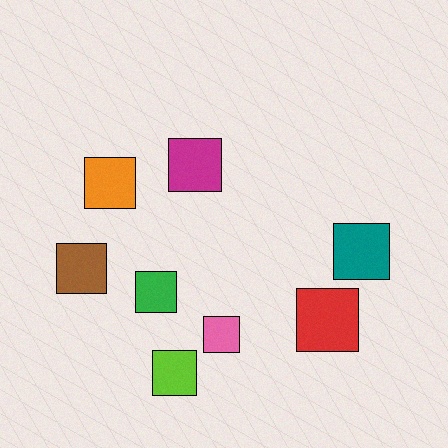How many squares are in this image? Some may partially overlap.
There are 8 squares.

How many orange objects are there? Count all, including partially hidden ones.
There is 1 orange object.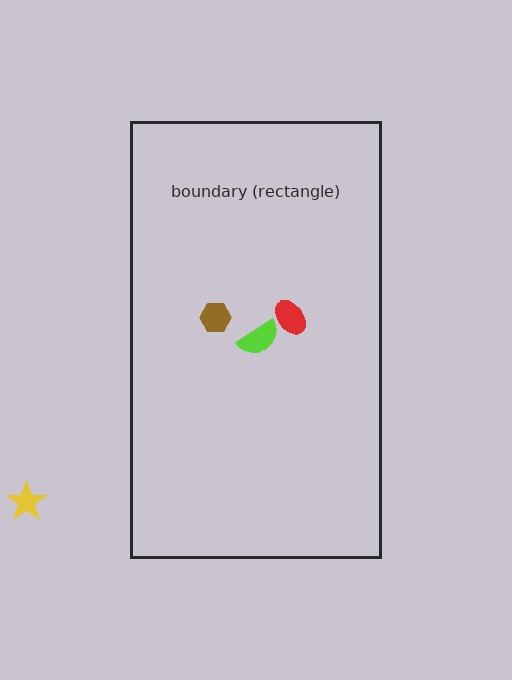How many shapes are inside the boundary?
3 inside, 1 outside.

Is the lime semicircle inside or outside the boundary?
Inside.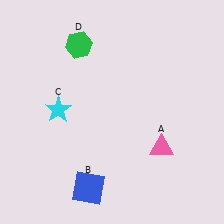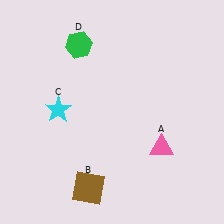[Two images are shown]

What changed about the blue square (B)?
In Image 1, B is blue. In Image 2, it changed to brown.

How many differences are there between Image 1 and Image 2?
There is 1 difference between the two images.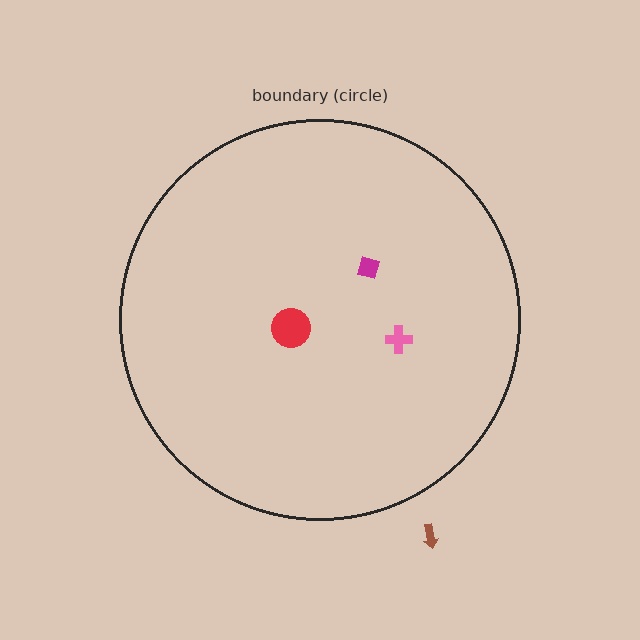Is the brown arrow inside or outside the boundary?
Outside.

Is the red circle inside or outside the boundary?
Inside.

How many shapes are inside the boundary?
3 inside, 1 outside.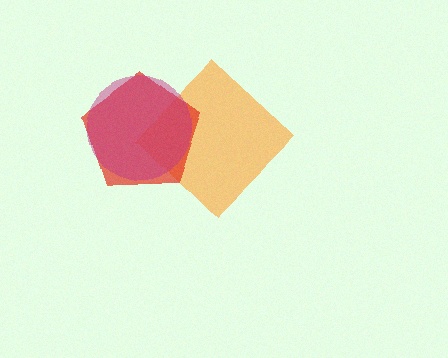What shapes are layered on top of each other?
The layered shapes are: an orange diamond, a red pentagon, a magenta circle.